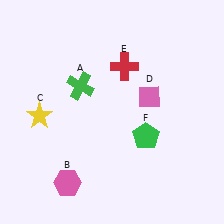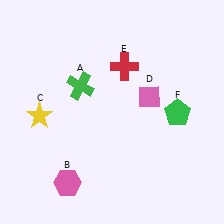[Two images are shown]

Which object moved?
The green pentagon (F) moved right.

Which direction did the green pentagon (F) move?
The green pentagon (F) moved right.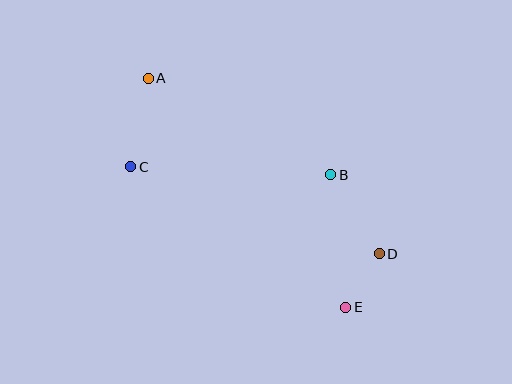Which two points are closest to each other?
Points D and E are closest to each other.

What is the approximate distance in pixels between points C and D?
The distance between C and D is approximately 263 pixels.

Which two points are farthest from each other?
Points A and E are farthest from each other.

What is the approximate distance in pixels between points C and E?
The distance between C and E is approximately 257 pixels.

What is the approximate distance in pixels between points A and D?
The distance between A and D is approximately 290 pixels.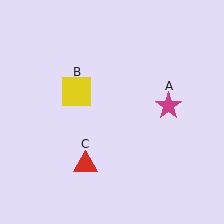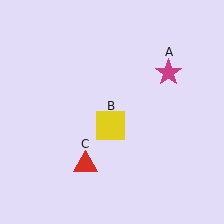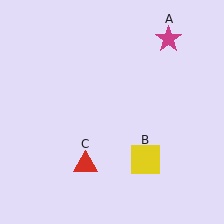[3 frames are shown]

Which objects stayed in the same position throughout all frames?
Red triangle (object C) remained stationary.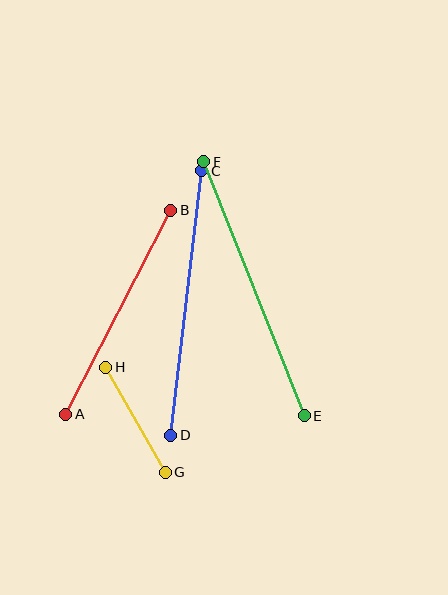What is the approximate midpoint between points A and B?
The midpoint is at approximately (118, 312) pixels.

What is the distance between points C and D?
The distance is approximately 266 pixels.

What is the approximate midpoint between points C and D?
The midpoint is at approximately (186, 303) pixels.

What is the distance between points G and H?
The distance is approximately 121 pixels.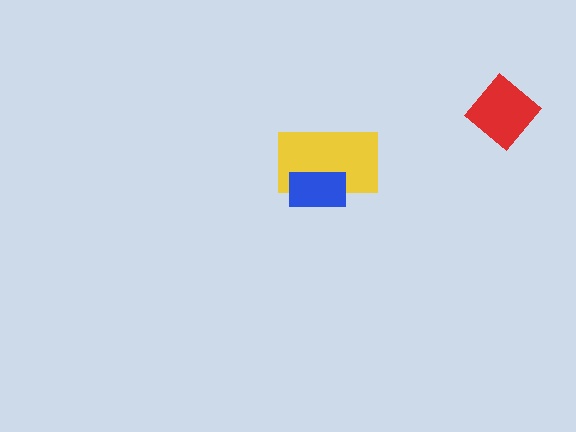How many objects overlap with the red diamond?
0 objects overlap with the red diamond.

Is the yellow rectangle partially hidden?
Yes, it is partially covered by another shape.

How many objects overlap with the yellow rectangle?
1 object overlaps with the yellow rectangle.